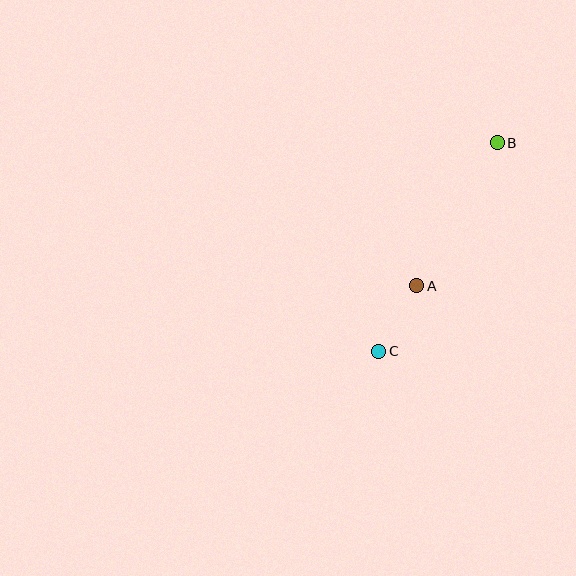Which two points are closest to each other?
Points A and C are closest to each other.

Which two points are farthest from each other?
Points B and C are farthest from each other.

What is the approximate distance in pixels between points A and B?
The distance between A and B is approximately 164 pixels.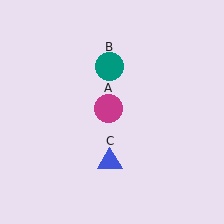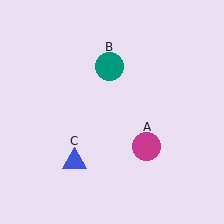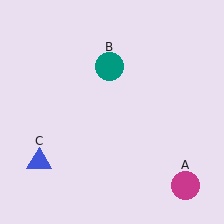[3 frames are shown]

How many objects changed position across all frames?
2 objects changed position: magenta circle (object A), blue triangle (object C).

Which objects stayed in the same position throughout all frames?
Teal circle (object B) remained stationary.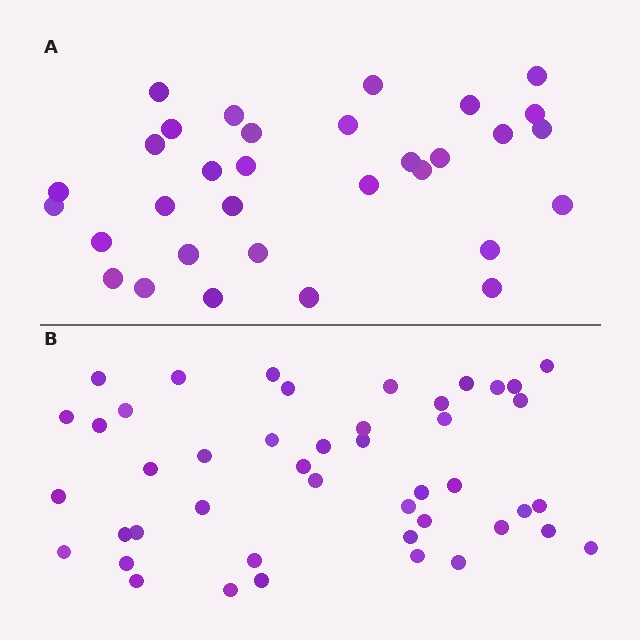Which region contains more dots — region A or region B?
Region B (the bottom region) has more dots.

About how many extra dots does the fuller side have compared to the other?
Region B has approximately 15 more dots than region A.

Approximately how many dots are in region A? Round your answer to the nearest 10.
About 30 dots. (The exact count is 32, which rounds to 30.)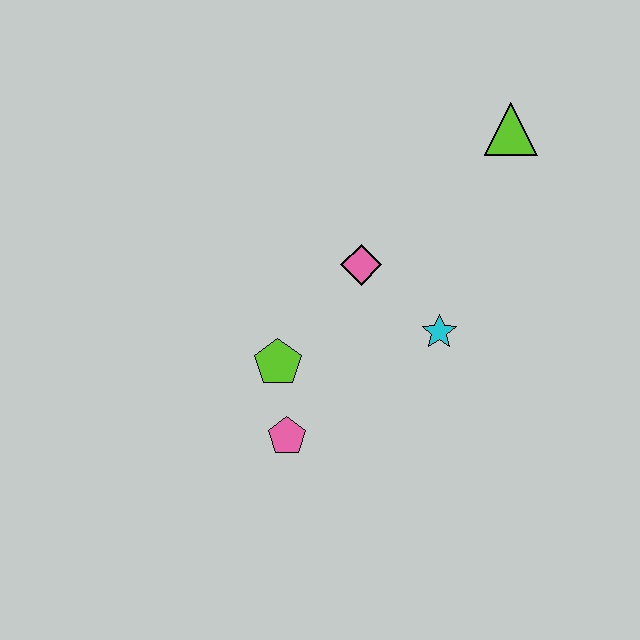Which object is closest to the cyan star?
The pink diamond is closest to the cyan star.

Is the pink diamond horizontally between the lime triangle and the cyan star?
No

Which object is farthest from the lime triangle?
The pink pentagon is farthest from the lime triangle.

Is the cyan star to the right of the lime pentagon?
Yes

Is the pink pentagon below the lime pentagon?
Yes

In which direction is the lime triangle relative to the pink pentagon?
The lime triangle is above the pink pentagon.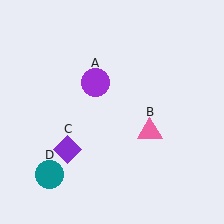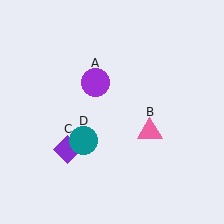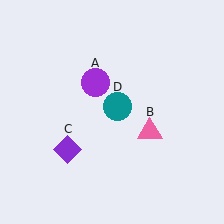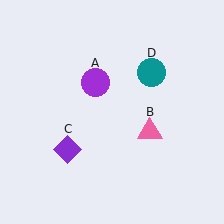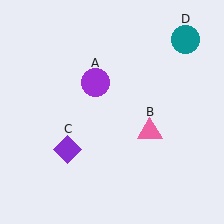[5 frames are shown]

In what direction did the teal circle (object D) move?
The teal circle (object D) moved up and to the right.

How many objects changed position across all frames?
1 object changed position: teal circle (object D).